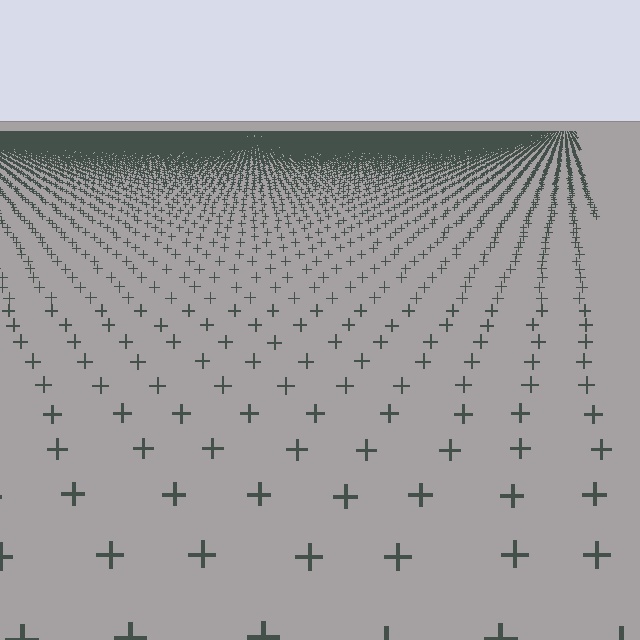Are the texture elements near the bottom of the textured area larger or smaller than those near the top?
Larger. Near the bottom, elements are closer to the viewer and appear at a bigger on-screen size.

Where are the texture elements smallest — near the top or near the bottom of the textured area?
Near the top.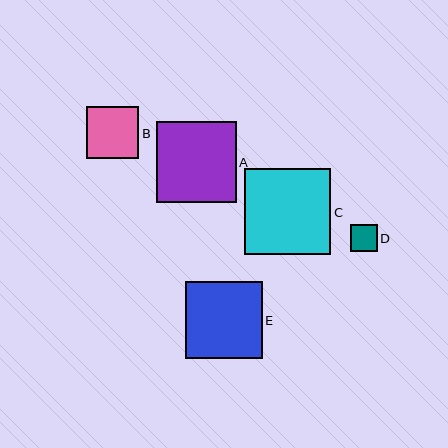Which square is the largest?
Square C is the largest with a size of approximately 86 pixels.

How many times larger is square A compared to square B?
Square A is approximately 1.5 times the size of square B.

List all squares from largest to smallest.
From largest to smallest: C, A, E, B, D.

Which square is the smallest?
Square D is the smallest with a size of approximately 27 pixels.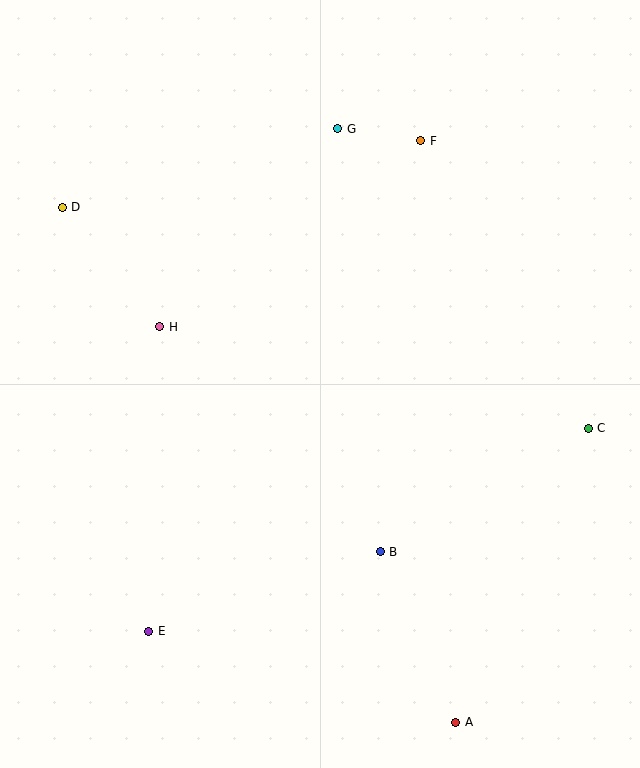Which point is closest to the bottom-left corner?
Point E is closest to the bottom-left corner.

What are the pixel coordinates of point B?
Point B is at (380, 552).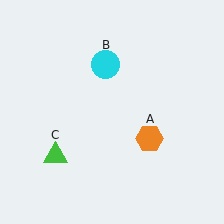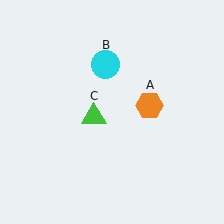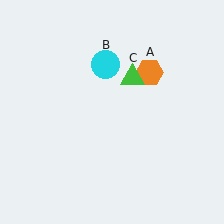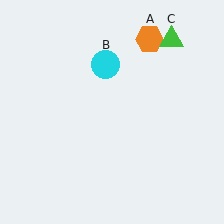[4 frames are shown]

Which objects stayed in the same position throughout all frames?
Cyan circle (object B) remained stationary.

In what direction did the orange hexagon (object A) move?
The orange hexagon (object A) moved up.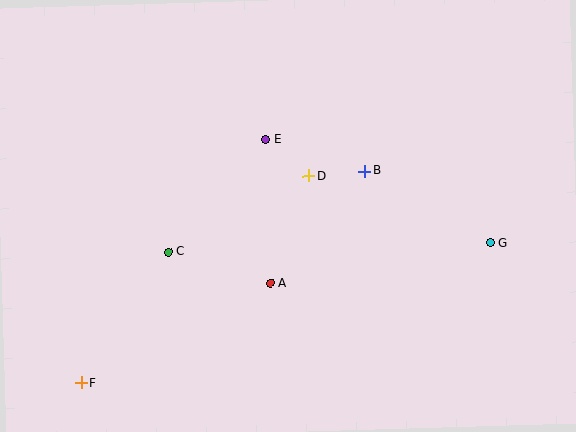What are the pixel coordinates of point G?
Point G is at (490, 243).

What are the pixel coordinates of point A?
Point A is at (270, 284).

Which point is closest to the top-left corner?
Point E is closest to the top-left corner.